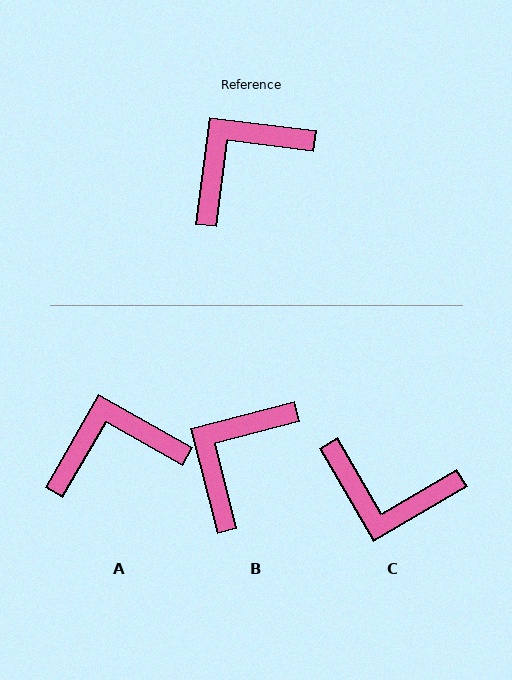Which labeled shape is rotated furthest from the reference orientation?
C, about 127 degrees away.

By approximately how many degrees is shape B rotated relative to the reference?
Approximately 22 degrees counter-clockwise.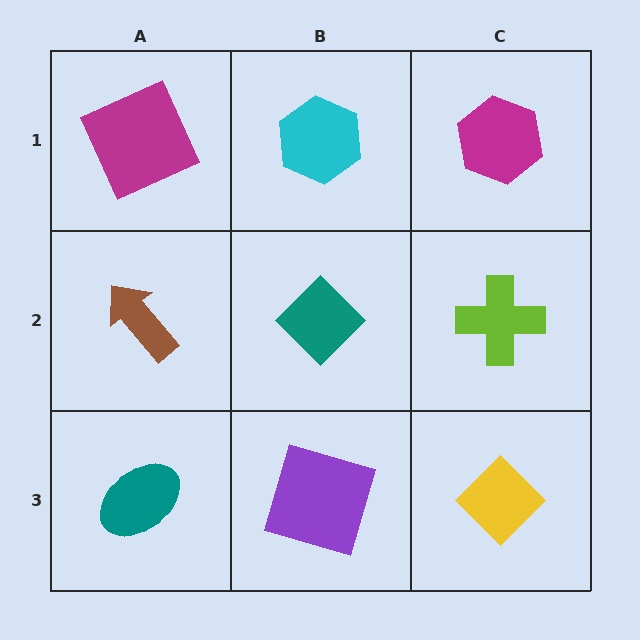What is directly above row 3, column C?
A lime cross.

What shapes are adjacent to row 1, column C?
A lime cross (row 2, column C), a cyan hexagon (row 1, column B).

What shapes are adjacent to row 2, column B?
A cyan hexagon (row 1, column B), a purple square (row 3, column B), a brown arrow (row 2, column A), a lime cross (row 2, column C).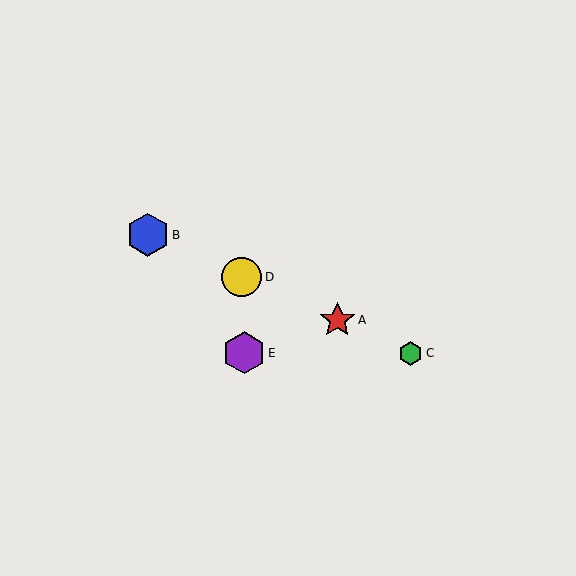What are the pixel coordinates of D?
Object D is at (242, 277).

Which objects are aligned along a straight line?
Objects A, B, C, D are aligned along a straight line.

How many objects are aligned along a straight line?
4 objects (A, B, C, D) are aligned along a straight line.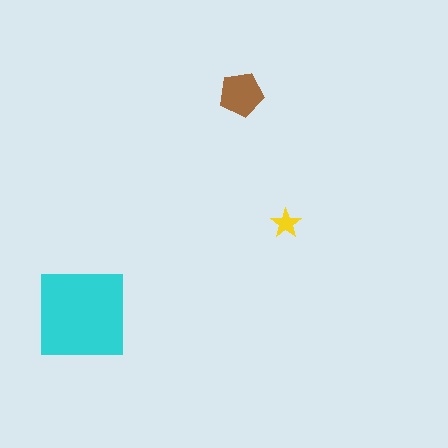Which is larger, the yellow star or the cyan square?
The cyan square.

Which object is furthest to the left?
The cyan square is leftmost.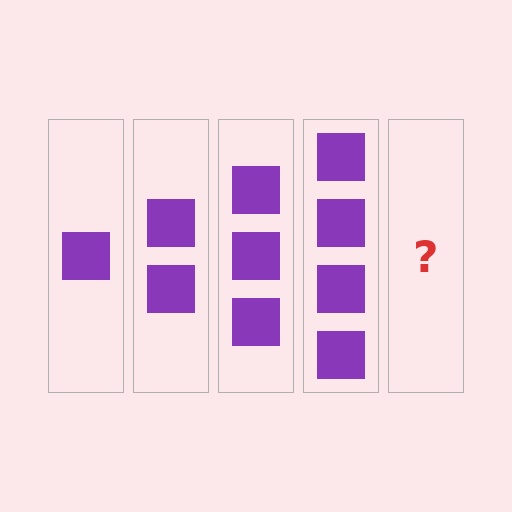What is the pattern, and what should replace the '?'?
The pattern is that each step adds one more square. The '?' should be 5 squares.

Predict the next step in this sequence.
The next step is 5 squares.